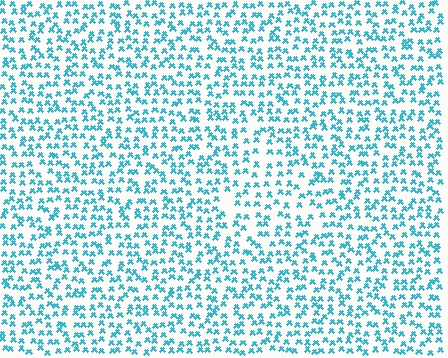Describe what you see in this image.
The image contains small cyan elements arranged at two different densities. A triangle-shaped region is visible where the elements are less densely packed than the surrounding area.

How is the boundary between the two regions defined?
The boundary is defined by a change in element density (approximately 1.4x ratio). All elements are the same color, size, and shape.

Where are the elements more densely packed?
The elements are more densely packed outside the triangle boundary.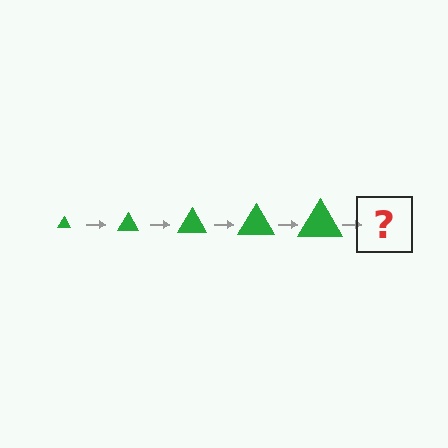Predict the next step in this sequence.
The next step is a green triangle, larger than the previous one.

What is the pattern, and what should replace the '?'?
The pattern is that the triangle gets progressively larger each step. The '?' should be a green triangle, larger than the previous one.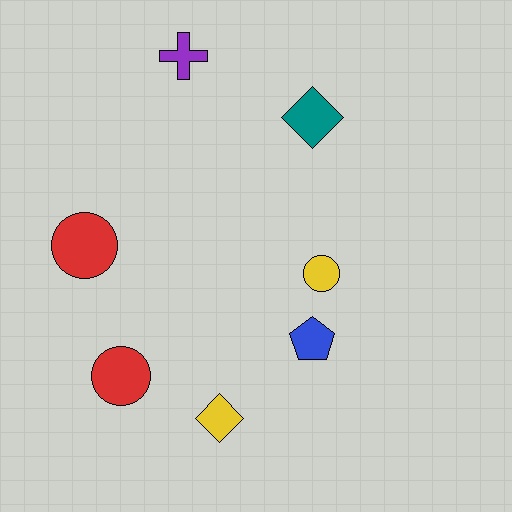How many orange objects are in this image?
There are no orange objects.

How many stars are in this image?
There are no stars.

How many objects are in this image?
There are 7 objects.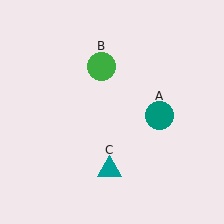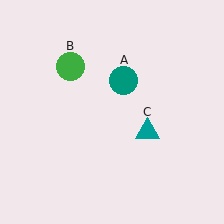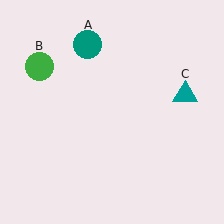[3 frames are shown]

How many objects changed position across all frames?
3 objects changed position: teal circle (object A), green circle (object B), teal triangle (object C).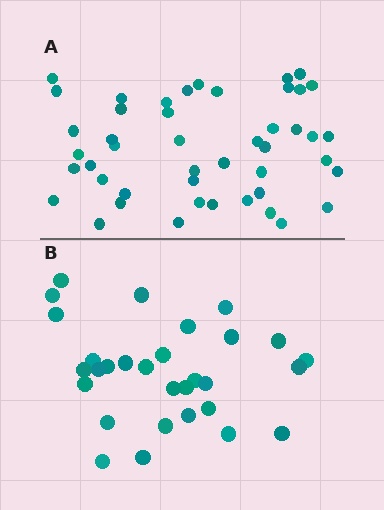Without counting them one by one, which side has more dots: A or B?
Region A (the top region) has more dots.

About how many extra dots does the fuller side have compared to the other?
Region A has approximately 15 more dots than region B.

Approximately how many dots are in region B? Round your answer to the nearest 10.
About 30 dots.